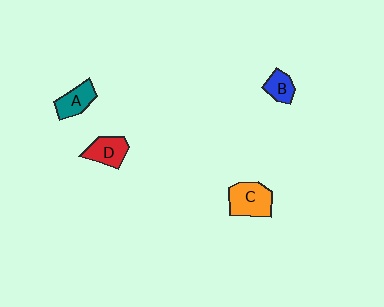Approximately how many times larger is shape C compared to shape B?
Approximately 1.8 times.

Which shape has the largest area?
Shape C (orange).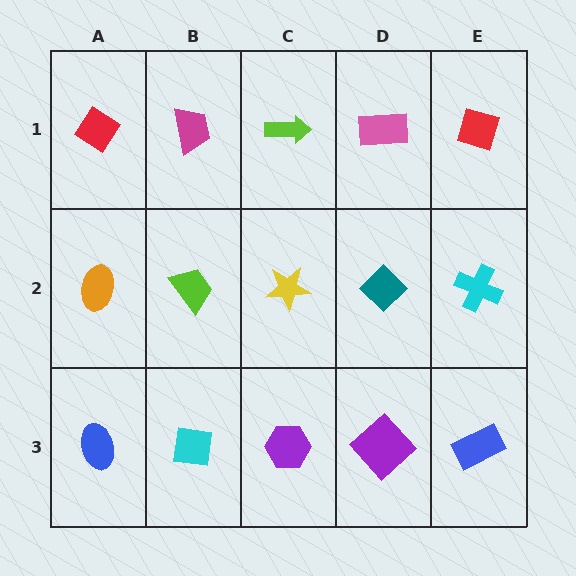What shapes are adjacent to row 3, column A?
An orange ellipse (row 2, column A), a cyan square (row 3, column B).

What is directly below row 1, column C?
A yellow star.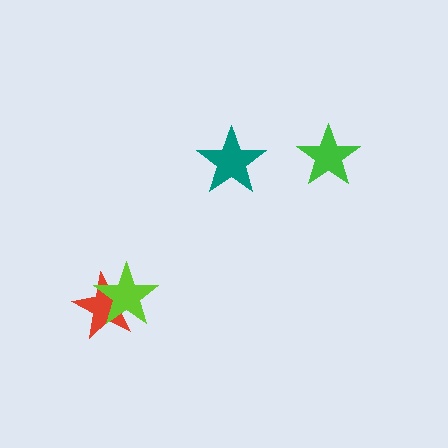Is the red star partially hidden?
Yes, it is partially covered by another shape.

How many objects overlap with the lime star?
1 object overlaps with the lime star.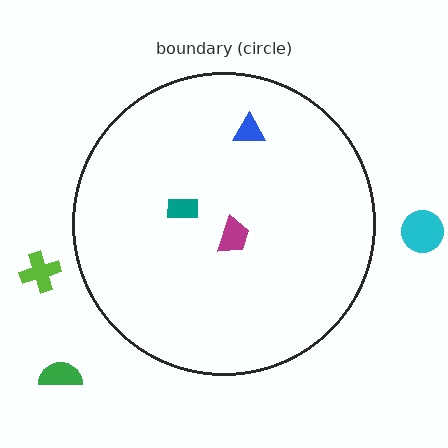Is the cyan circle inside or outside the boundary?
Outside.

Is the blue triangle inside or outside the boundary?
Inside.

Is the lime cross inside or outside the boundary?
Outside.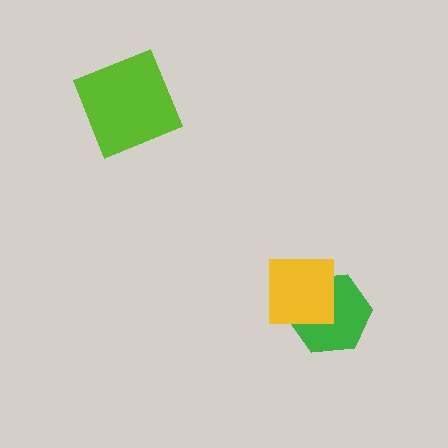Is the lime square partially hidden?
No, no other shape covers it.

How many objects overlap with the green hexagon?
1 object overlaps with the green hexagon.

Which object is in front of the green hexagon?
The yellow square is in front of the green hexagon.